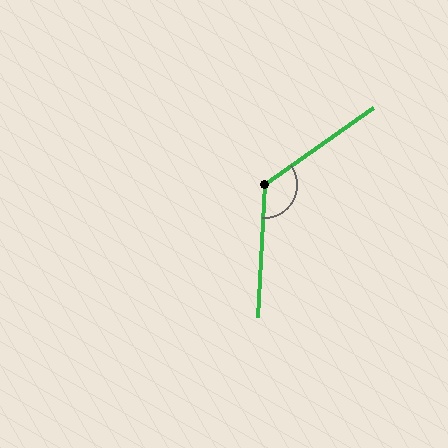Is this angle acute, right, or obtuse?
It is obtuse.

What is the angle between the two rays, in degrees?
Approximately 128 degrees.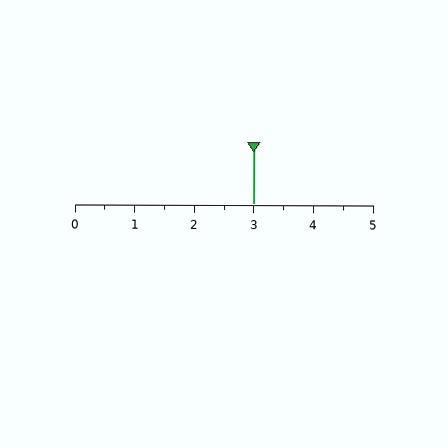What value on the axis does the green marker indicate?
The marker indicates approximately 3.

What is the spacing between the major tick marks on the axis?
The major ticks are spaced 1 apart.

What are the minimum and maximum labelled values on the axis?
The axis runs from 0 to 5.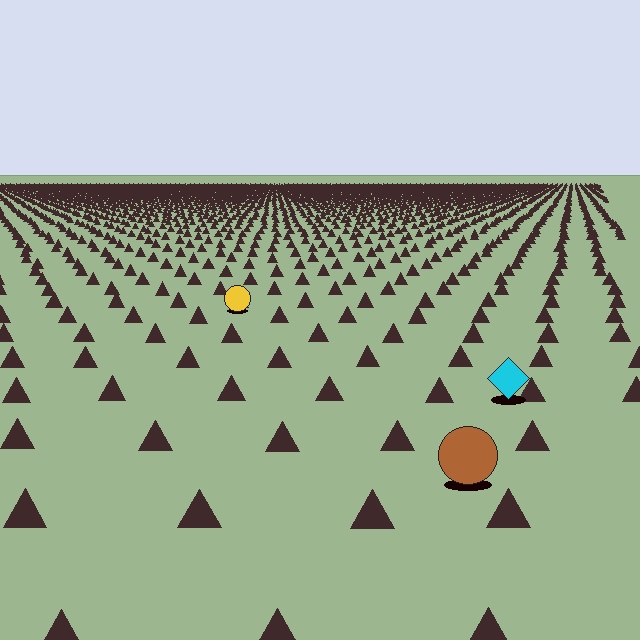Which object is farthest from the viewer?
The yellow circle is farthest from the viewer. It appears smaller and the ground texture around it is denser.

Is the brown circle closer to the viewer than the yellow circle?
Yes. The brown circle is closer — you can tell from the texture gradient: the ground texture is coarser near it.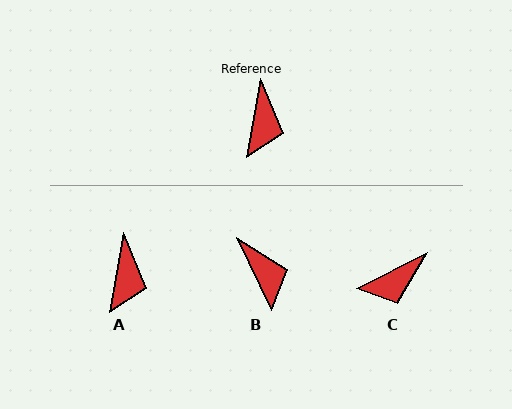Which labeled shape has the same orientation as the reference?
A.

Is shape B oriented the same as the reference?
No, it is off by about 35 degrees.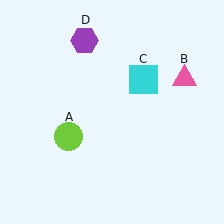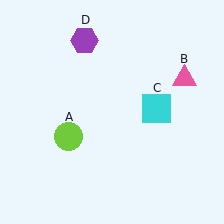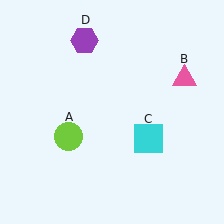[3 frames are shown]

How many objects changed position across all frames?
1 object changed position: cyan square (object C).